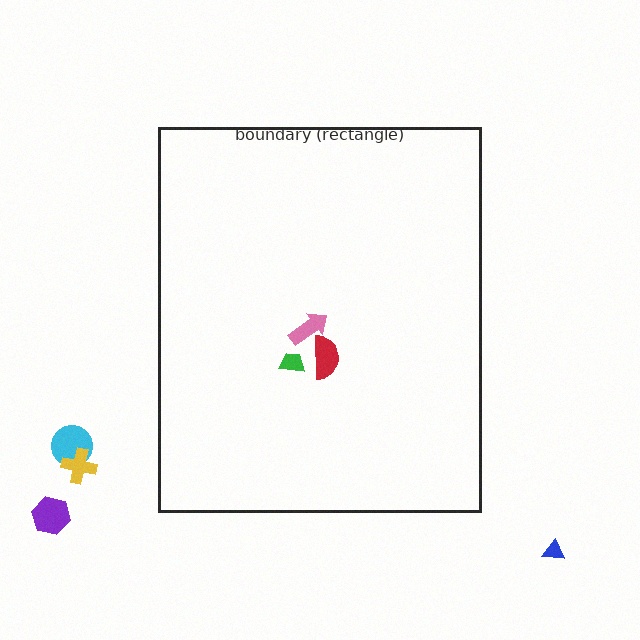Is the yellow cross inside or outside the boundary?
Outside.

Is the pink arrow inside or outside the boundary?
Inside.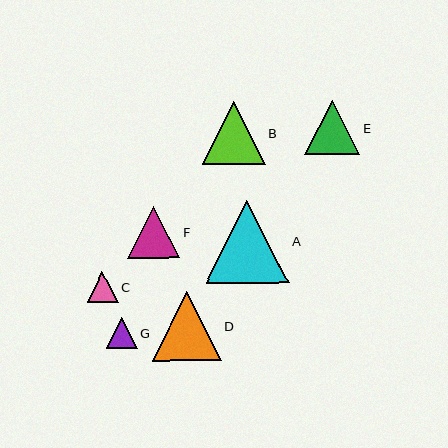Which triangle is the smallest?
Triangle G is the smallest with a size of approximately 31 pixels.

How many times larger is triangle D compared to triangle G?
Triangle D is approximately 2.2 times the size of triangle G.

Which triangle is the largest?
Triangle A is the largest with a size of approximately 83 pixels.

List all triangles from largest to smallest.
From largest to smallest: A, D, B, E, F, C, G.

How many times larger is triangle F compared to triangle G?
Triangle F is approximately 1.7 times the size of triangle G.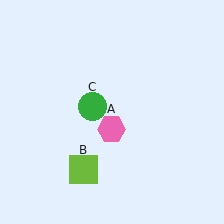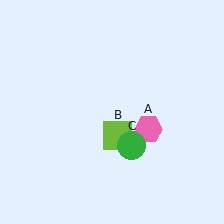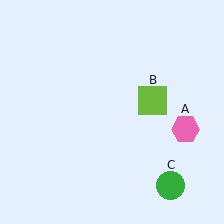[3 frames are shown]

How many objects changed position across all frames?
3 objects changed position: pink hexagon (object A), lime square (object B), green circle (object C).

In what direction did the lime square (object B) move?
The lime square (object B) moved up and to the right.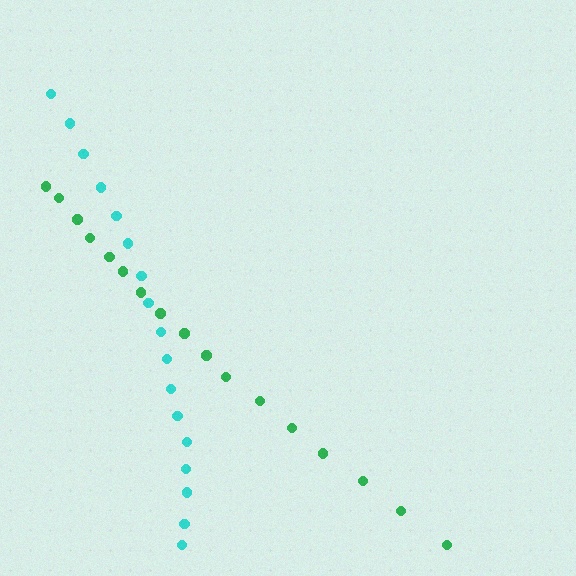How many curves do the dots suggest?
There are 2 distinct paths.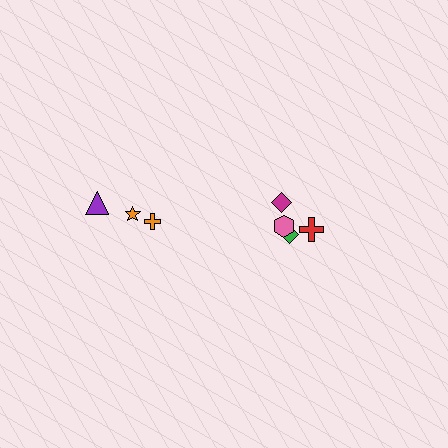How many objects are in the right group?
There are 5 objects.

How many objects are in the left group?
There are 3 objects.